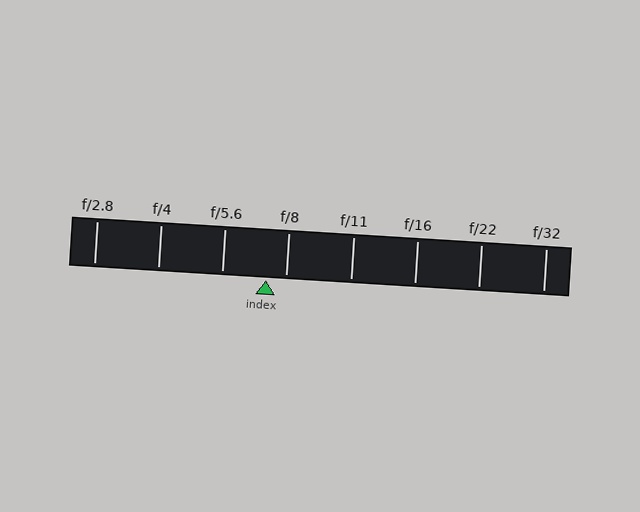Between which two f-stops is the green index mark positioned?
The index mark is between f/5.6 and f/8.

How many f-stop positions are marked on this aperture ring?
There are 8 f-stop positions marked.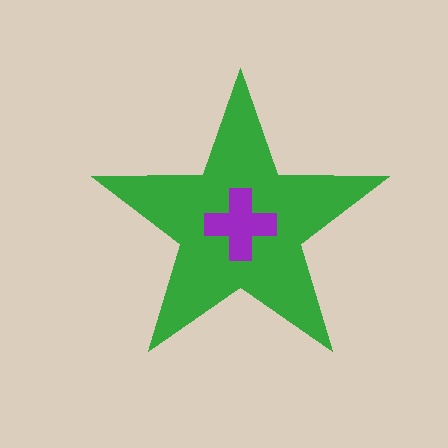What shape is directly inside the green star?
The purple cross.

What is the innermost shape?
The purple cross.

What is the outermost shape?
The green star.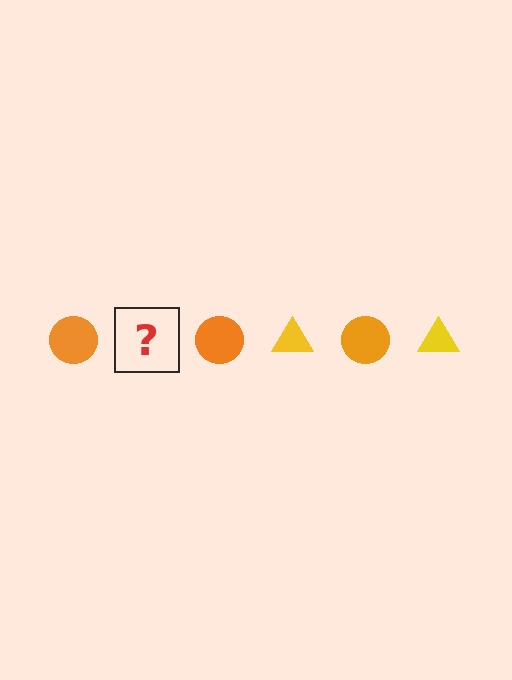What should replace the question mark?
The question mark should be replaced with a yellow triangle.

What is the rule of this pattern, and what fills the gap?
The rule is that the pattern alternates between orange circle and yellow triangle. The gap should be filled with a yellow triangle.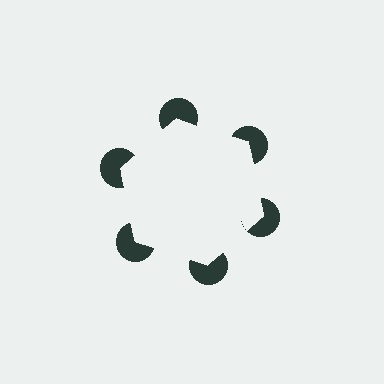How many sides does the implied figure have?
6 sides.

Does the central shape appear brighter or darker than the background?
It typically appears slightly brighter than the background, even though no actual brightness change is drawn.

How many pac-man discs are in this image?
There are 6 — one at each vertex of the illusory hexagon.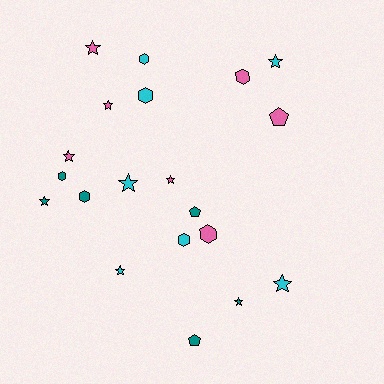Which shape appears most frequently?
Star, with 10 objects.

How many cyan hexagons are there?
There are 3 cyan hexagons.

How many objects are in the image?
There are 20 objects.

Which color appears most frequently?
Pink, with 7 objects.